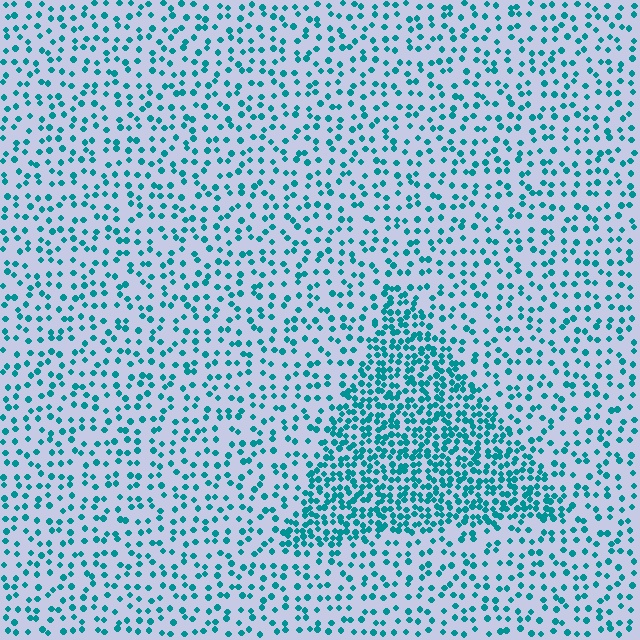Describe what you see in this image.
The image contains small teal elements arranged at two different densities. A triangle-shaped region is visible where the elements are more densely packed than the surrounding area.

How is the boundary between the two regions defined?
The boundary is defined by a change in element density (approximately 2.3x ratio). All elements are the same color, size, and shape.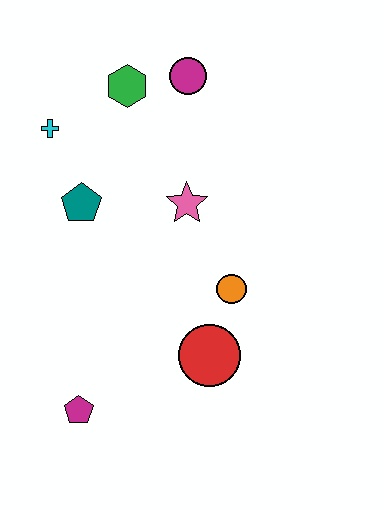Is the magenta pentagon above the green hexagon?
No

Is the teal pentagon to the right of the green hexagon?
No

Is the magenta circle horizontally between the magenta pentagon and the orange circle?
Yes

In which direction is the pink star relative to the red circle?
The pink star is above the red circle.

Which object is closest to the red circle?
The orange circle is closest to the red circle.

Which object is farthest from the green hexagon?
The magenta pentagon is farthest from the green hexagon.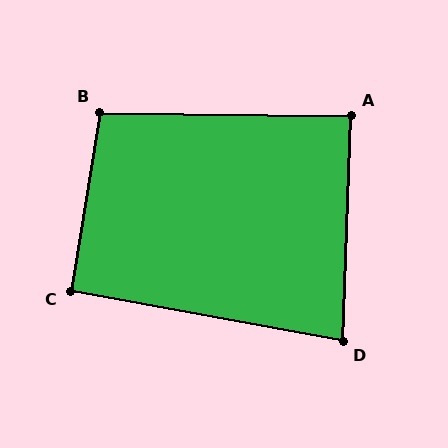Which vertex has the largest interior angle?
B, at approximately 98 degrees.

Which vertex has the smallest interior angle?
D, at approximately 82 degrees.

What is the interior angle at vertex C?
Approximately 91 degrees (approximately right).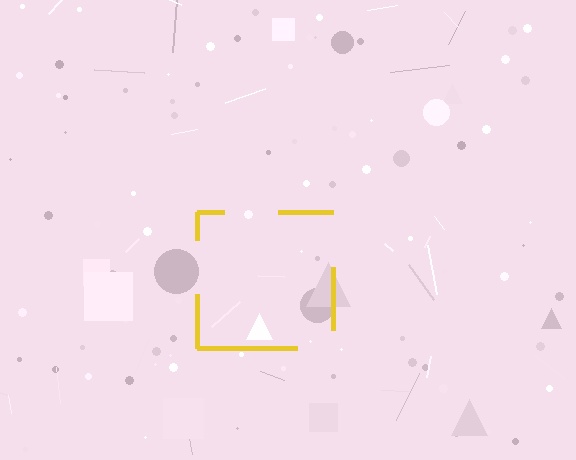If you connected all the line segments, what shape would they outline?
They would outline a square.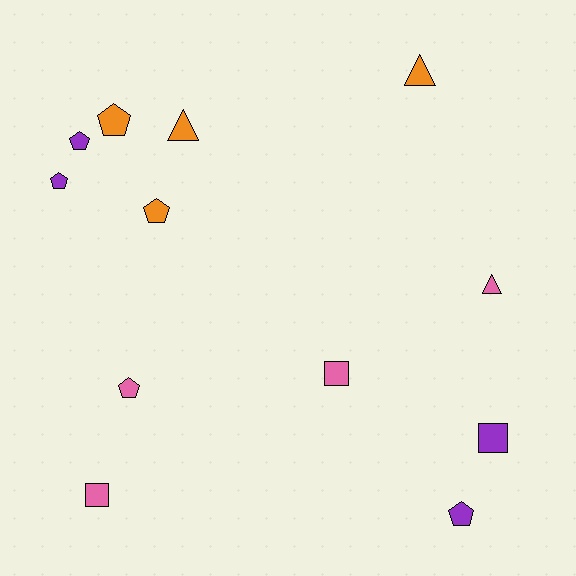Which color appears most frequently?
Pink, with 4 objects.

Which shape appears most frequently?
Pentagon, with 6 objects.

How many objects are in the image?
There are 12 objects.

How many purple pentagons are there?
There are 3 purple pentagons.